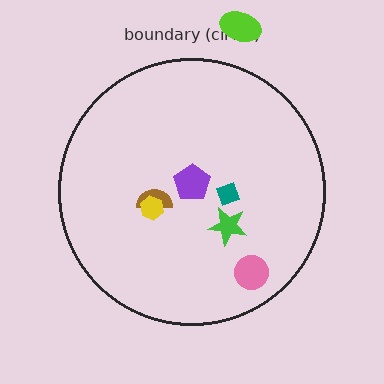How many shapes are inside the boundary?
6 inside, 1 outside.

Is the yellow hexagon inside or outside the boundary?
Inside.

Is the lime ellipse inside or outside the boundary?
Outside.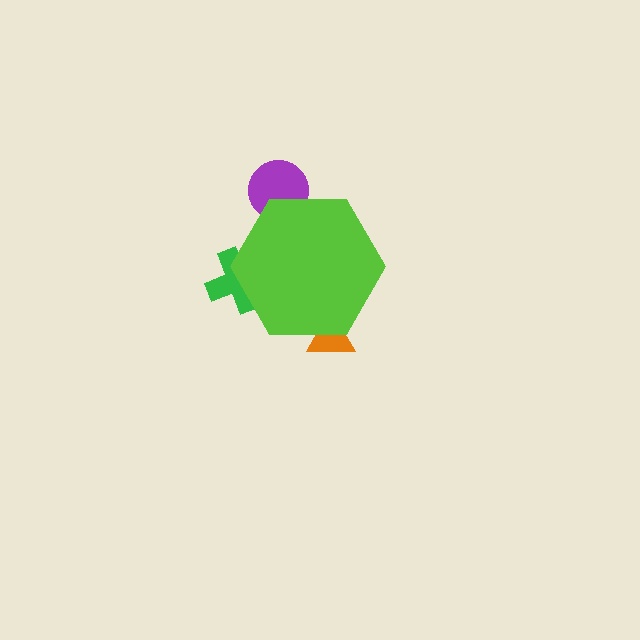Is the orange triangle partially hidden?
Yes, the orange triangle is partially hidden behind the lime hexagon.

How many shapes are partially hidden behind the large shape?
3 shapes are partially hidden.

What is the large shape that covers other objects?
A lime hexagon.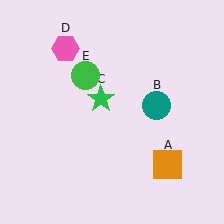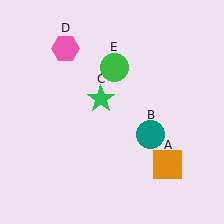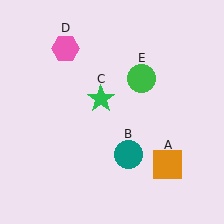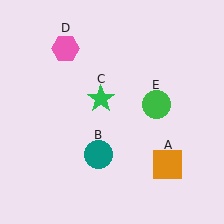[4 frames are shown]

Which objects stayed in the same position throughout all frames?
Orange square (object A) and green star (object C) and pink hexagon (object D) remained stationary.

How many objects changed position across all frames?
2 objects changed position: teal circle (object B), green circle (object E).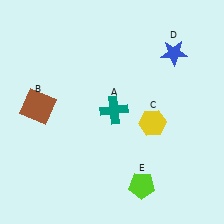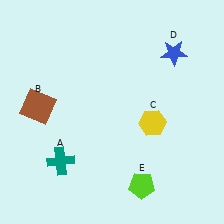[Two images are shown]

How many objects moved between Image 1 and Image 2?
1 object moved between the two images.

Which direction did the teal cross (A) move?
The teal cross (A) moved left.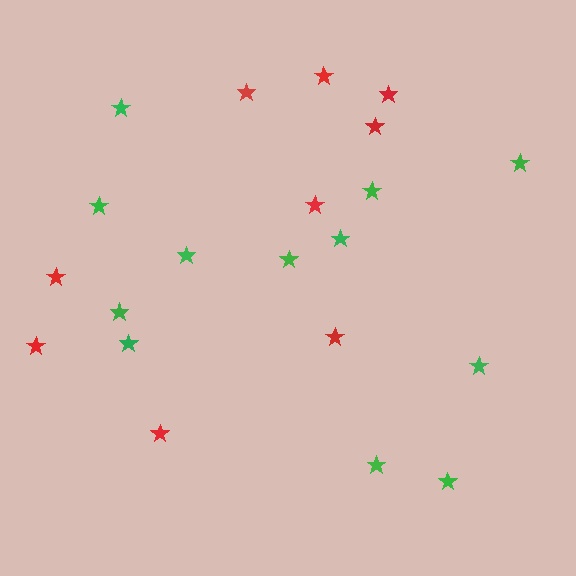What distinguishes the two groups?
There are 2 groups: one group of green stars (12) and one group of red stars (9).